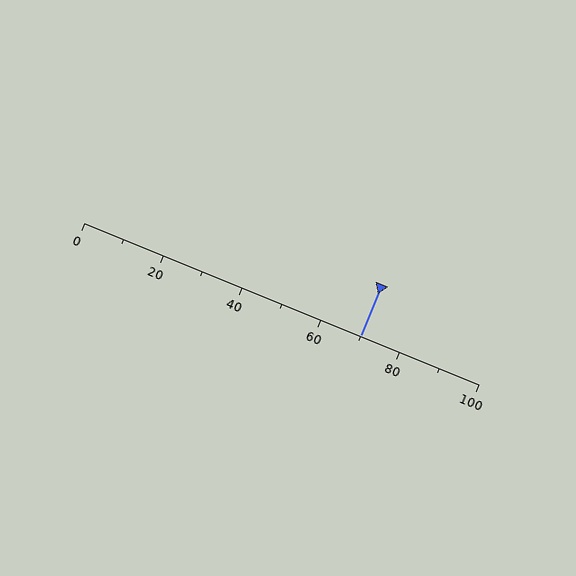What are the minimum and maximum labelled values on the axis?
The axis runs from 0 to 100.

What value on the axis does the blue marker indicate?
The marker indicates approximately 70.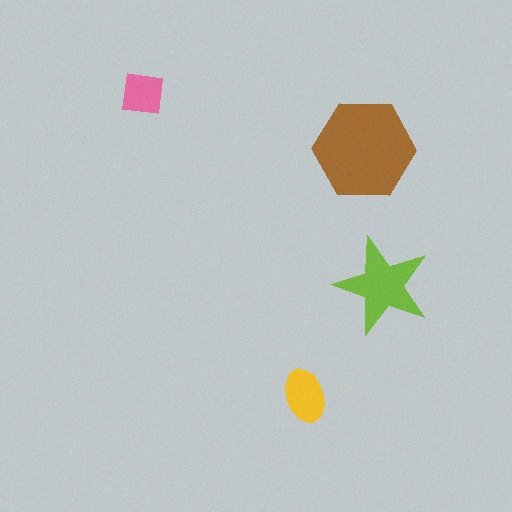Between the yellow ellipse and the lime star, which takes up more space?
The lime star.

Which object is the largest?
The brown hexagon.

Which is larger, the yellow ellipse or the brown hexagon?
The brown hexagon.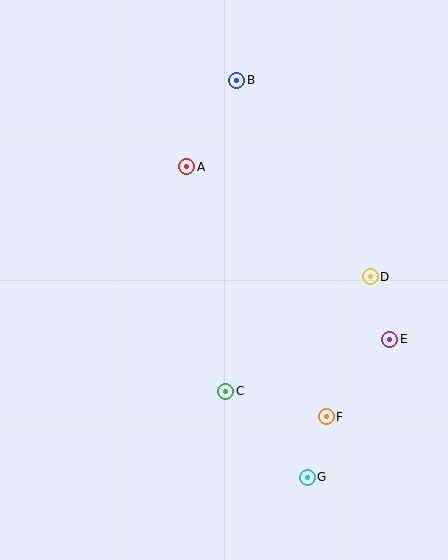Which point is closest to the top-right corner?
Point B is closest to the top-right corner.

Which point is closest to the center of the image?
Point C at (226, 391) is closest to the center.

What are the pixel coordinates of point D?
Point D is at (370, 277).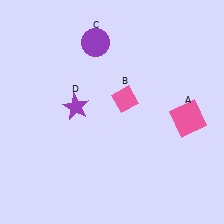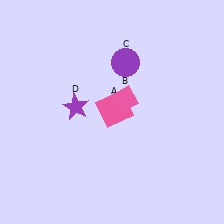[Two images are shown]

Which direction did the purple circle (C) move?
The purple circle (C) moved right.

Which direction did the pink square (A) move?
The pink square (A) moved left.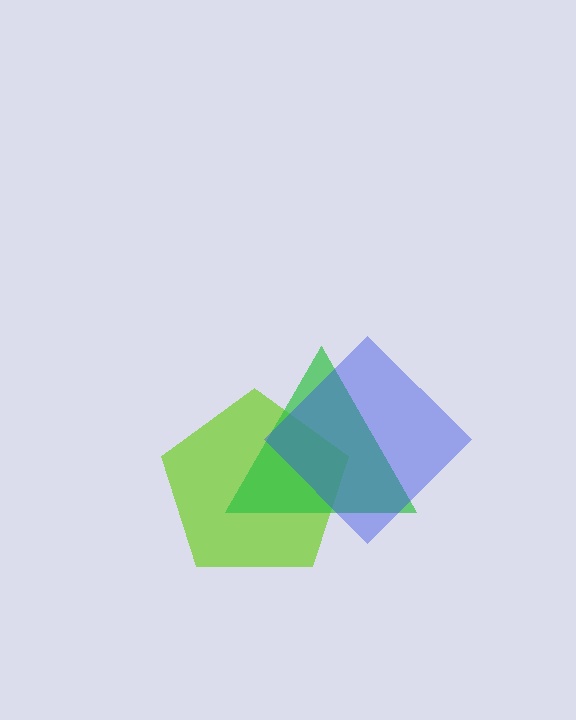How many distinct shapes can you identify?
There are 3 distinct shapes: a lime pentagon, a green triangle, a blue diamond.